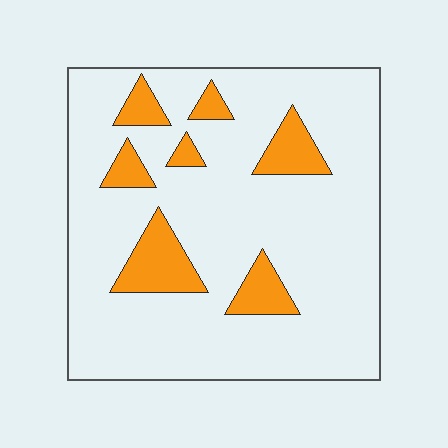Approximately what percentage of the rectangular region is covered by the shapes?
Approximately 15%.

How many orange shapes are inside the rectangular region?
7.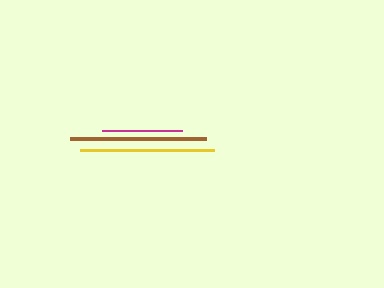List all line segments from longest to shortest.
From longest to shortest: brown, yellow, magenta.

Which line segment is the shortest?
The magenta line is the shortest at approximately 80 pixels.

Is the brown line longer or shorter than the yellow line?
The brown line is longer than the yellow line.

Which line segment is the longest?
The brown line is the longest at approximately 136 pixels.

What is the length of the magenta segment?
The magenta segment is approximately 80 pixels long.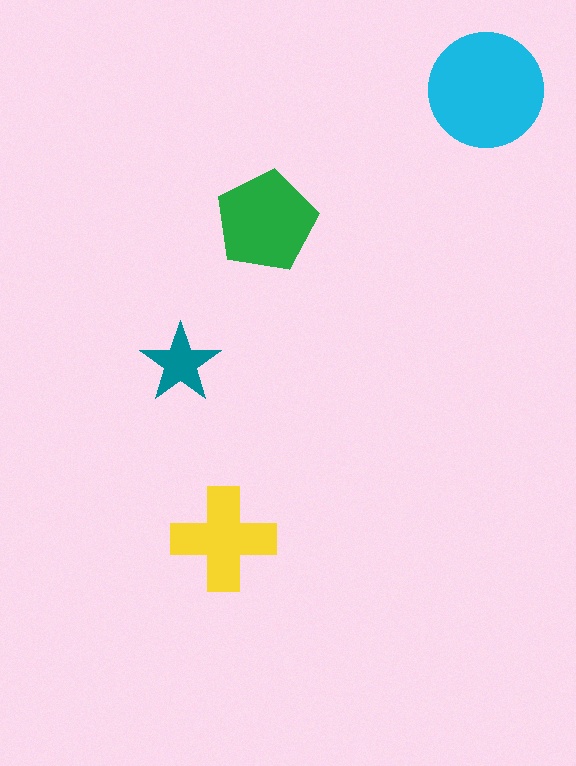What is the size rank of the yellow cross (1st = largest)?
3rd.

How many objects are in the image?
There are 4 objects in the image.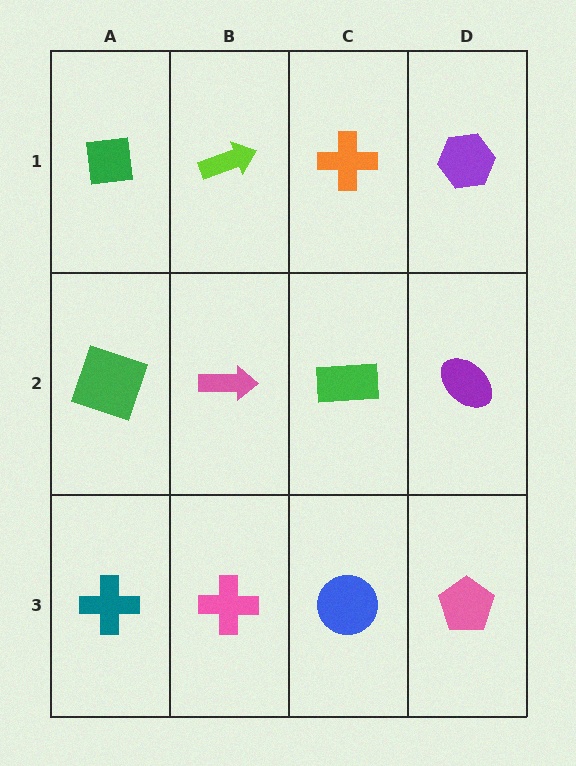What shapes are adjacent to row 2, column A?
A green square (row 1, column A), a teal cross (row 3, column A), a pink arrow (row 2, column B).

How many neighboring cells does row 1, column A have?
2.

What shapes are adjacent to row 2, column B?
A lime arrow (row 1, column B), a pink cross (row 3, column B), a green square (row 2, column A), a green rectangle (row 2, column C).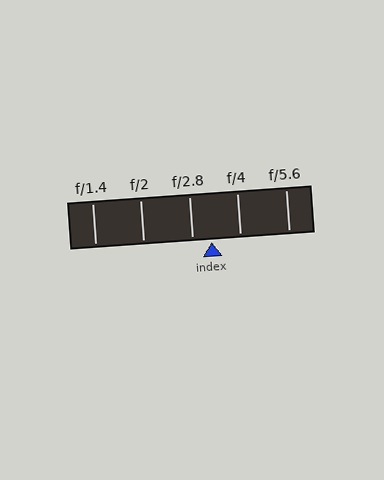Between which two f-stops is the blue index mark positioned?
The index mark is between f/2.8 and f/4.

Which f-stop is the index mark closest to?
The index mark is closest to f/2.8.